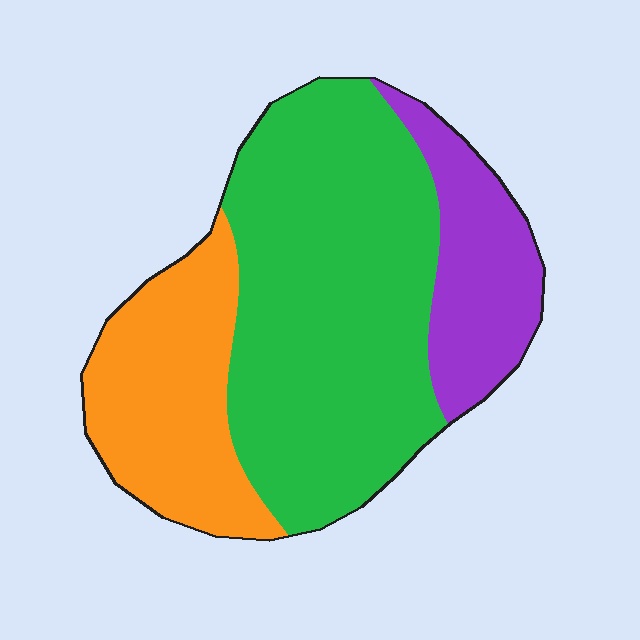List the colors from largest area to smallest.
From largest to smallest: green, orange, purple.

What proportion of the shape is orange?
Orange takes up about one quarter (1/4) of the shape.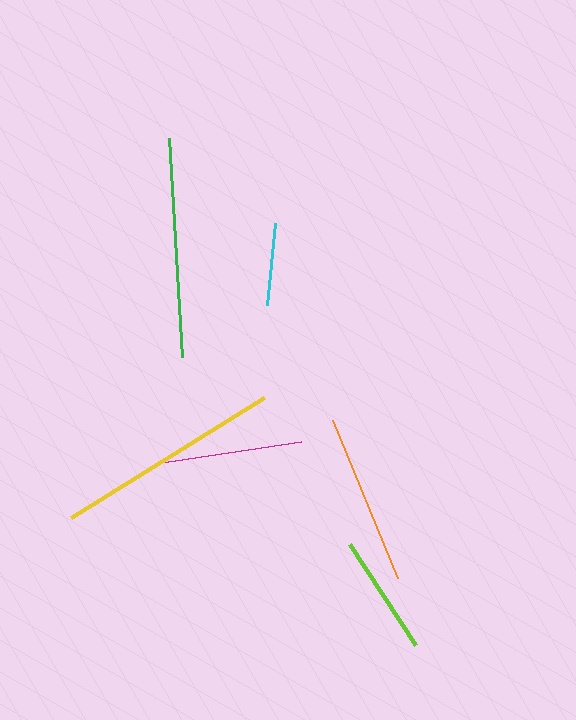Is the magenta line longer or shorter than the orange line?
The orange line is longer than the magenta line.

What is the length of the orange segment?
The orange segment is approximately 170 pixels long.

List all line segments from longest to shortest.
From longest to shortest: yellow, green, orange, magenta, lime, cyan.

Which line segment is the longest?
The yellow line is the longest at approximately 228 pixels.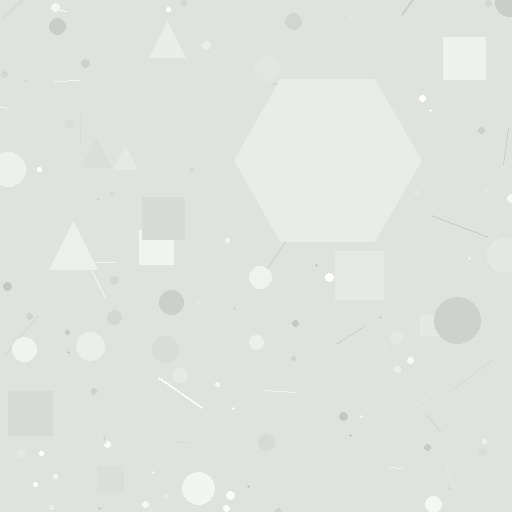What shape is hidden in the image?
A hexagon is hidden in the image.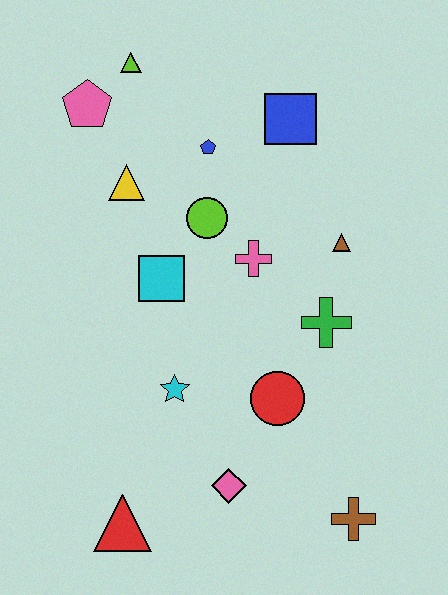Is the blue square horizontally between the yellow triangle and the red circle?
No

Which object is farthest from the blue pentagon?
The brown cross is farthest from the blue pentagon.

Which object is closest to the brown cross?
The pink diamond is closest to the brown cross.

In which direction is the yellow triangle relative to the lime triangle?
The yellow triangle is below the lime triangle.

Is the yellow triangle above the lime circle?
Yes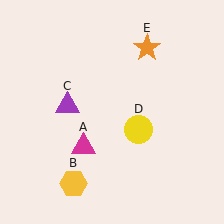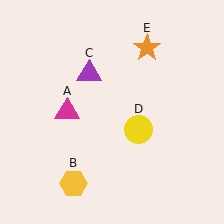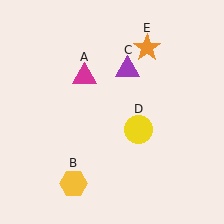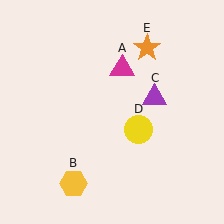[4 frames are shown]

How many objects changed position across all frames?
2 objects changed position: magenta triangle (object A), purple triangle (object C).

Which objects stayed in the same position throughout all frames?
Yellow hexagon (object B) and yellow circle (object D) and orange star (object E) remained stationary.